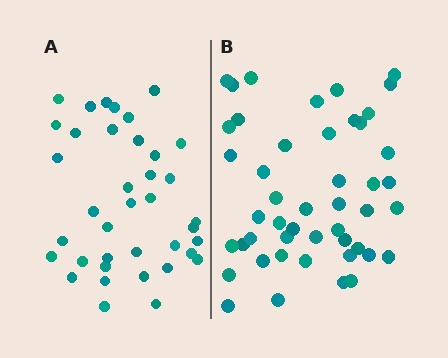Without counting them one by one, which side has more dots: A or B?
Region B (the right region) has more dots.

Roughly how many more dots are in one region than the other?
Region B has roughly 8 or so more dots than region A.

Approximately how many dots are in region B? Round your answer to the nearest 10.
About 50 dots. (The exact count is 47, which rounds to 50.)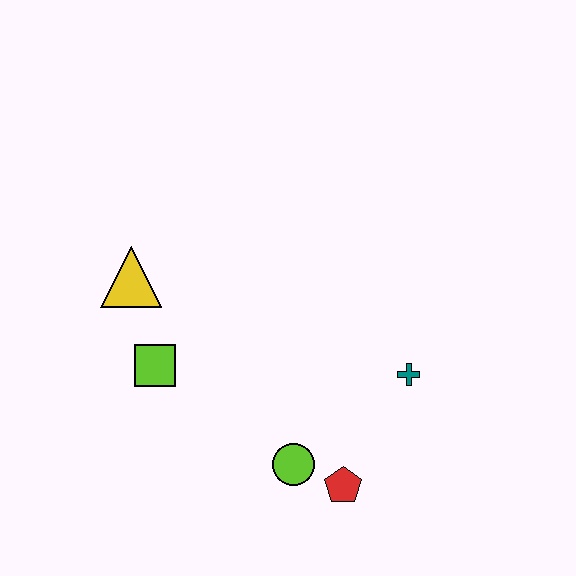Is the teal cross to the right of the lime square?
Yes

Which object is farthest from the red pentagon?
The yellow triangle is farthest from the red pentagon.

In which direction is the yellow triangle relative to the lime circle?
The yellow triangle is above the lime circle.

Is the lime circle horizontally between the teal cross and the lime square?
Yes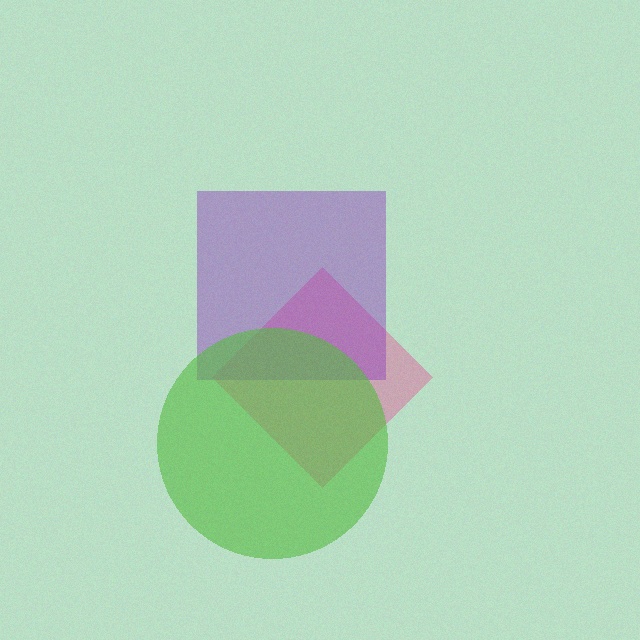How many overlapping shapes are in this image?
There are 3 overlapping shapes in the image.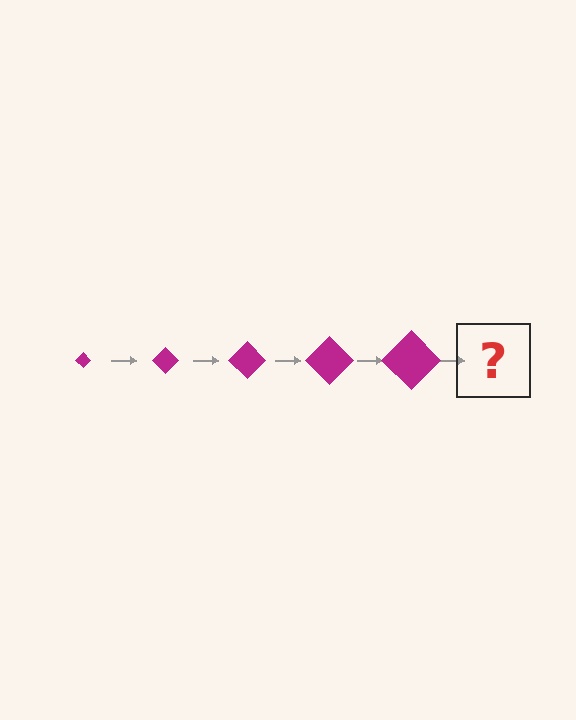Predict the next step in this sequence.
The next step is a magenta diamond, larger than the previous one.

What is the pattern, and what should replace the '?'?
The pattern is that the diamond gets progressively larger each step. The '?' should be a magenta diamond, larger than the previous one.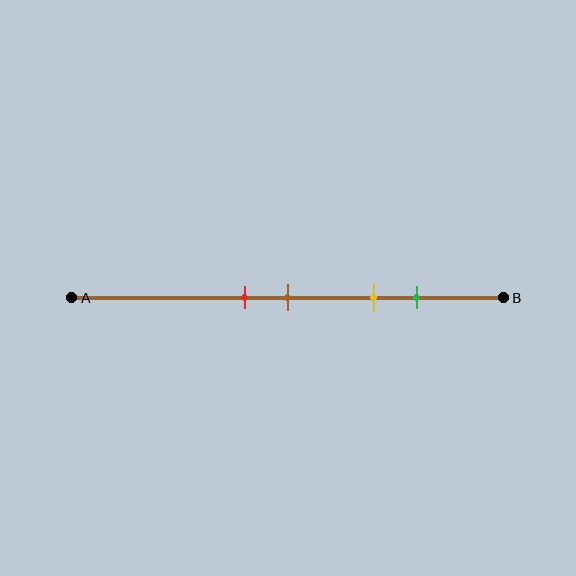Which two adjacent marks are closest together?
The red and brown marks are the closest adjacent pair.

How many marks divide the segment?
There are 4 marks dividing the segment.